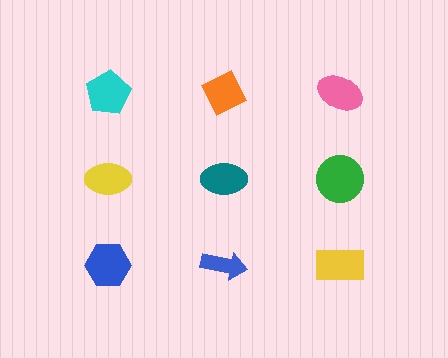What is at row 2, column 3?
A green circle.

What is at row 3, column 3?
A yellow rectangle.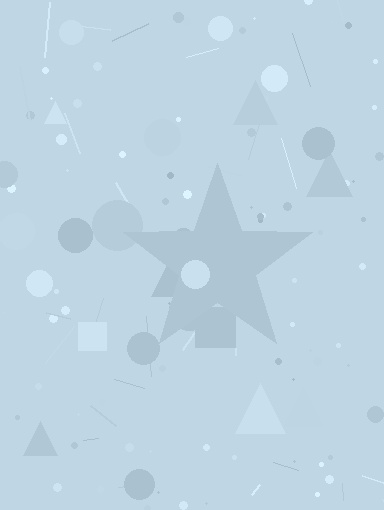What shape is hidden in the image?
A star is hidden in the image.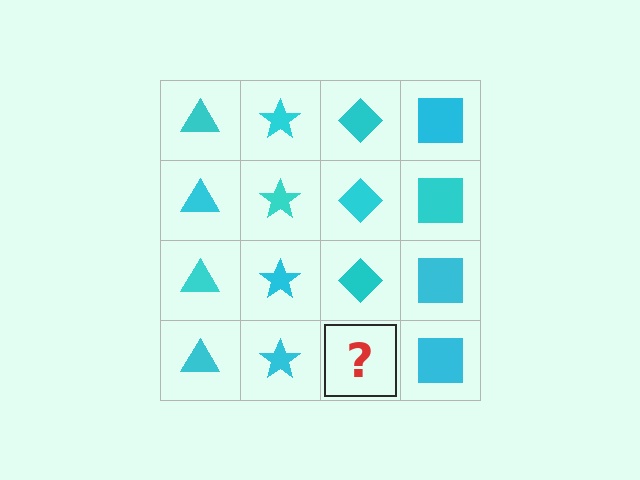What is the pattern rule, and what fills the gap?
The rule is that each column has a consistent shape. The gap should be filled with a cyan diamond.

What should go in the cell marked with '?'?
The missing cell should contain a cyan diamond.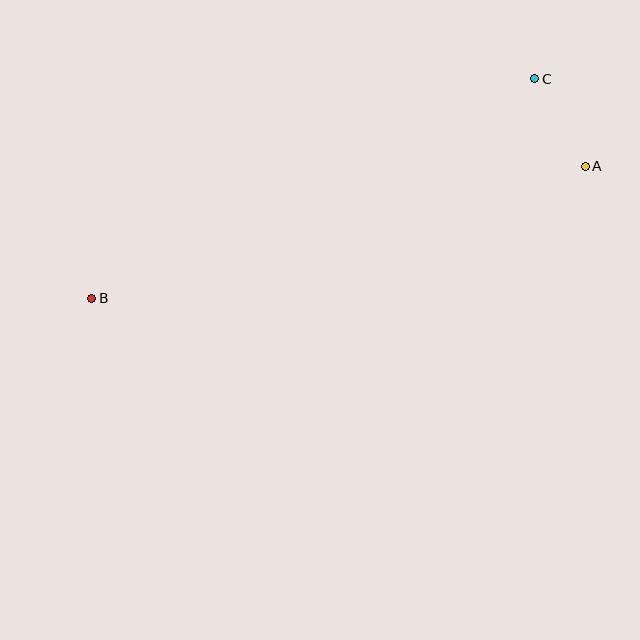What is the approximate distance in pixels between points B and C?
The distance between B and C is approximately 494 pixels.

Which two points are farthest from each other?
Points A and B are farthest from each other.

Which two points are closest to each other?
Points A and C are closest to each other.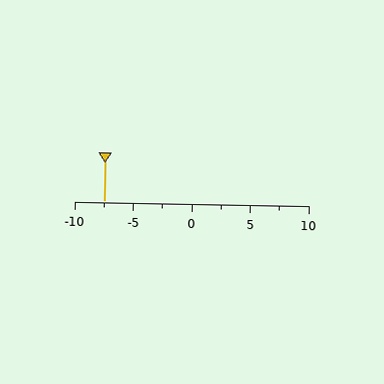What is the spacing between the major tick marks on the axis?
The major ticks are spaced 5 apart.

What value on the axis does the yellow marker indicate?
The marker indicates approximately -7.5.